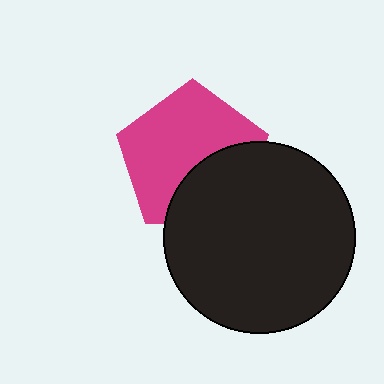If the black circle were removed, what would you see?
You would see the complete magenta pentagon.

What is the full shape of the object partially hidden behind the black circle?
The partially hidden object is a magenta pentagon.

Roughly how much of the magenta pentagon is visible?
About half of it is visible (roughly 64%).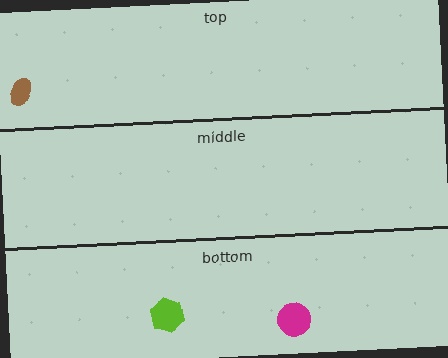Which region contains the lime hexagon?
The bottom region.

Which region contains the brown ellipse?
The top region.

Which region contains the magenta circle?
The bottom region.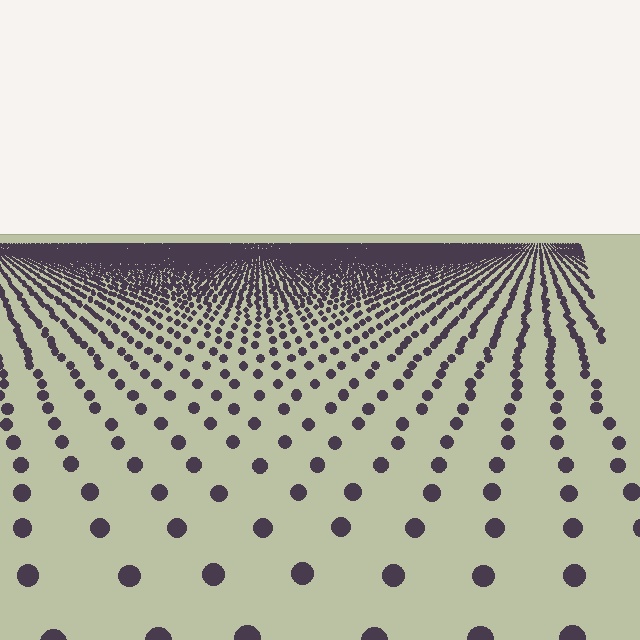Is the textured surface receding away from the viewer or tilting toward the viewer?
The surface is receding away from the viewer. Texture elements get smaller and denser toward the top.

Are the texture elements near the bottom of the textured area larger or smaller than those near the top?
Larger. Near the bottom, elements are closer to the viewer and appear at a bigger on-screen size.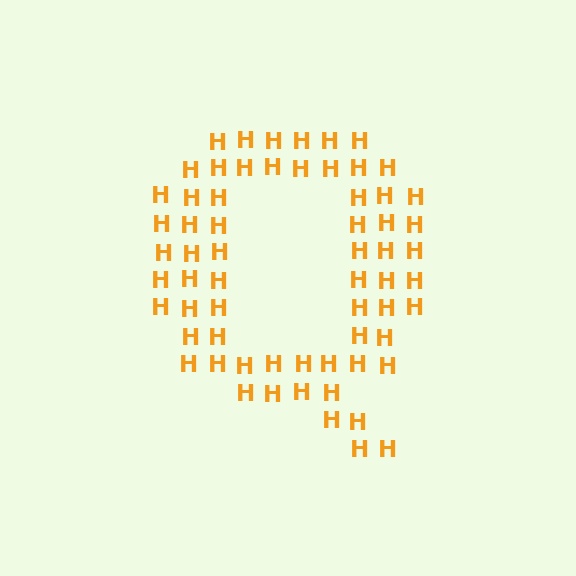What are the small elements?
The small elements are letter H's.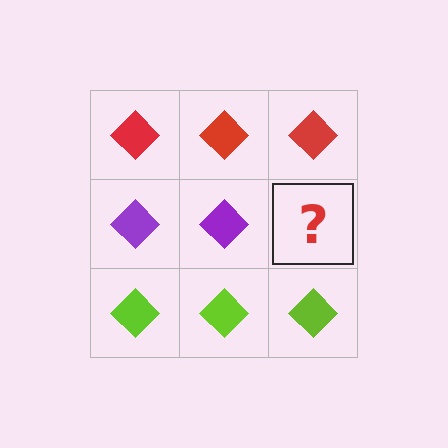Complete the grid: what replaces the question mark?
The question mark should be replaced with a purple diamond.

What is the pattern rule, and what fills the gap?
The rule is that each row has a consistent color. The gap should be filled with a purple diamond.